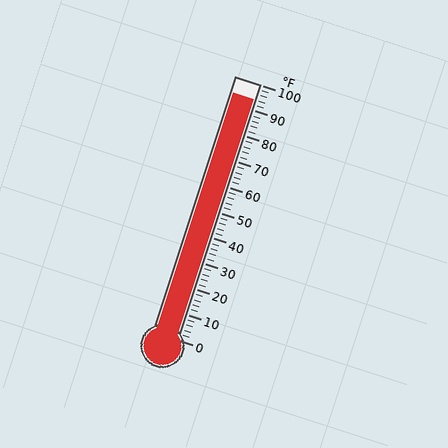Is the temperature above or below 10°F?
The temperature is above 10°F.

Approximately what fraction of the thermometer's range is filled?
The thermometer is filled to approximately 95% of its range.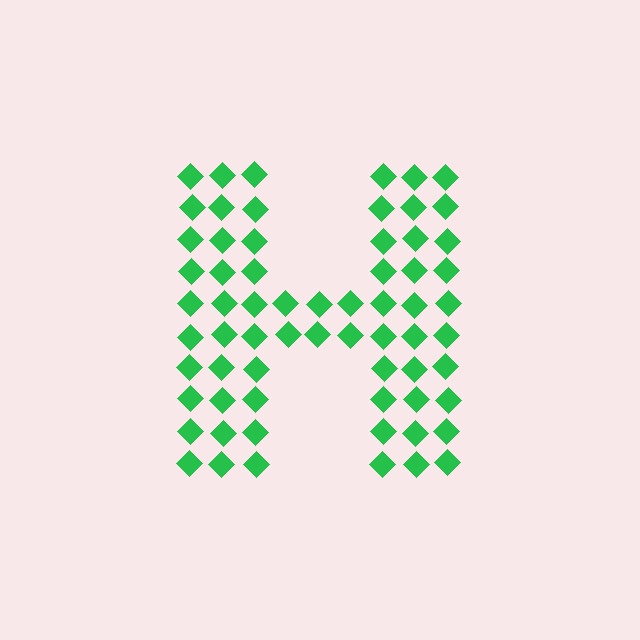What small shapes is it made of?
It is made of small diamonds.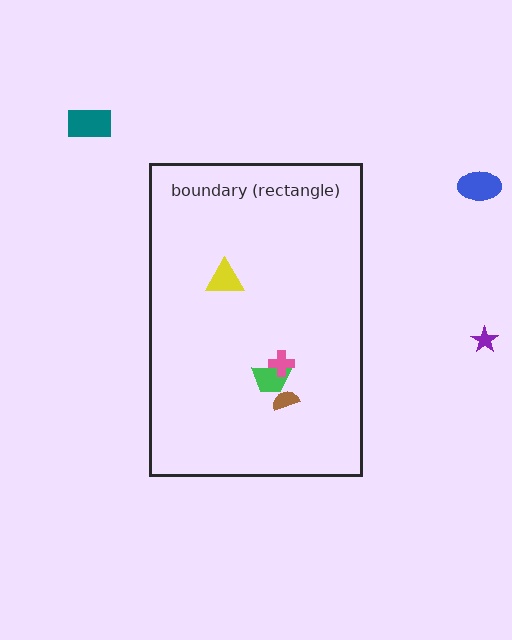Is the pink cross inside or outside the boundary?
Inside.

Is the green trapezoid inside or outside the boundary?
Inside.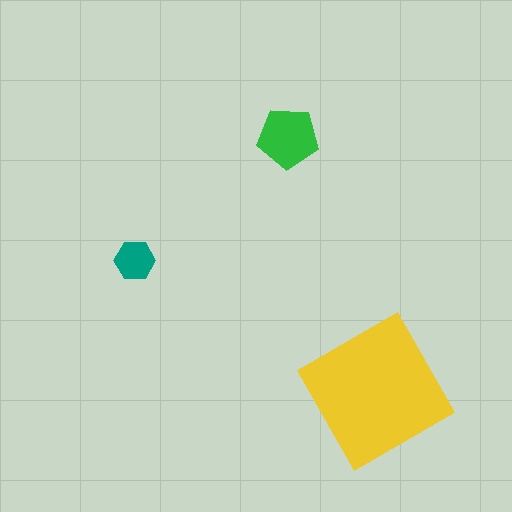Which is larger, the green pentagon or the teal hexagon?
The green pentagon.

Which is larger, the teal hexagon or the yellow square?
The yellow square.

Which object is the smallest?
The teal hexagon.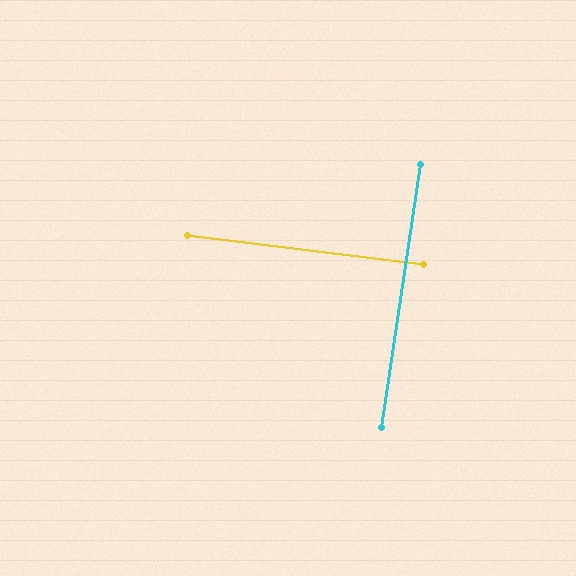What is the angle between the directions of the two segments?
Approximately 88 degrees.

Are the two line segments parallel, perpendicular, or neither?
Perpendicular — they meet at approximately 88°.